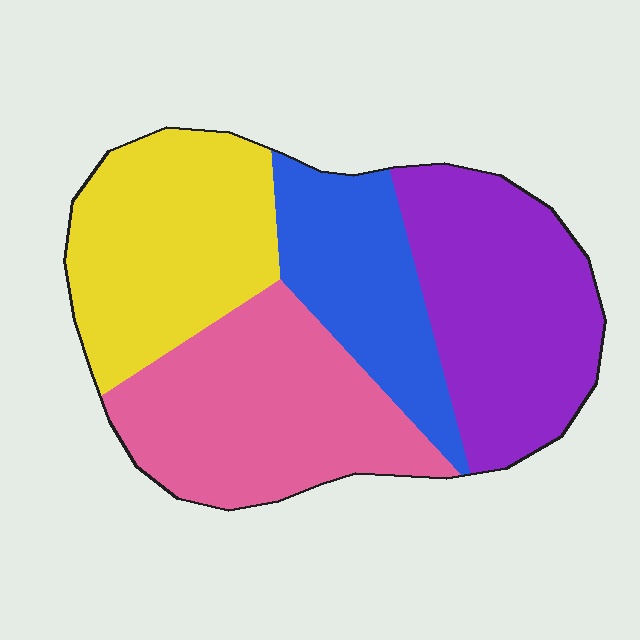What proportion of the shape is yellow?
Yellow covers 26% of the shape.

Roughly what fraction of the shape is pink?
Pink takes up about one quarter (1/4) of the shape.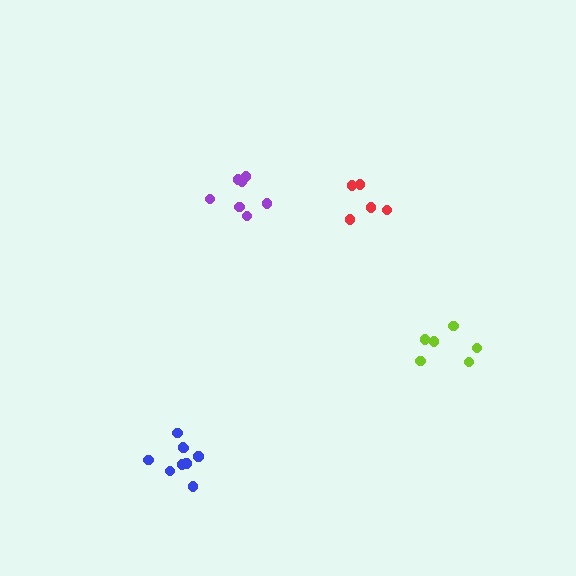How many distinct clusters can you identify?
There are 4 distinct clusters.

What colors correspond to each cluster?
The clusters are colored: purple, lime, blue, red.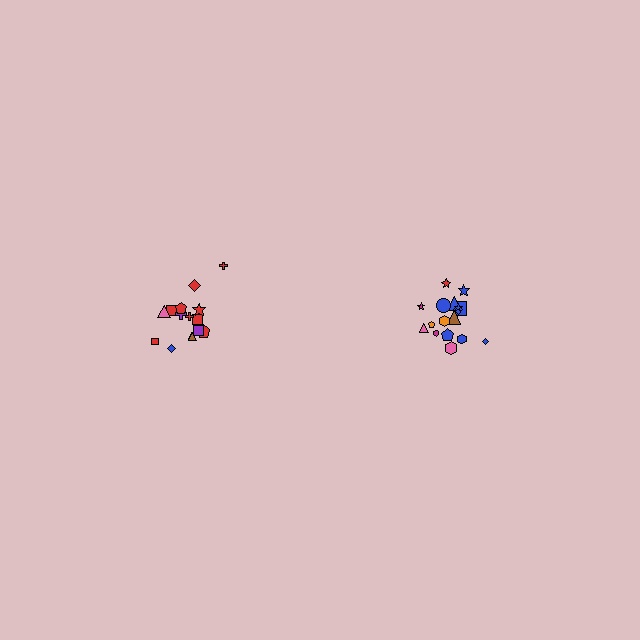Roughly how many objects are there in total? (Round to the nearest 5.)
Roughly 35 objects in total.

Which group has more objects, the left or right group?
The right group.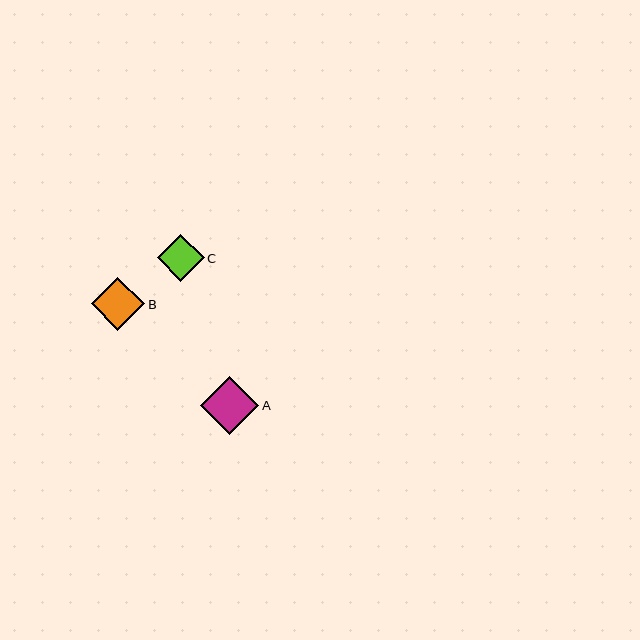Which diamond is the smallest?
Diamond C is the smallest with a size of approximately 47 pixels.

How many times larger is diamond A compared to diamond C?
Diamond A is approximately 1.2 times the size of diamond C.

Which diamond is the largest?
Diamond A is the largest with a size of approximately 59 pixels.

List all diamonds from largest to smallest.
From largest to smallest: A, B, C.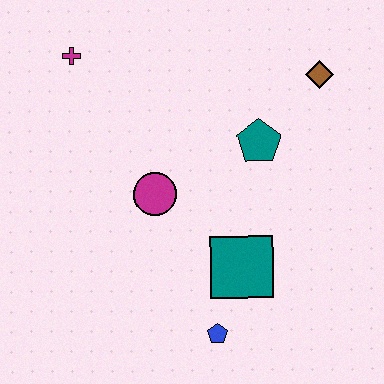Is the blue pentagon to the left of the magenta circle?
No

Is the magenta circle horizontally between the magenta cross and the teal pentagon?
Yes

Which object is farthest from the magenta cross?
The blue pentagon is farthest from the magenta cross.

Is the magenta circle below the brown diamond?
Yes